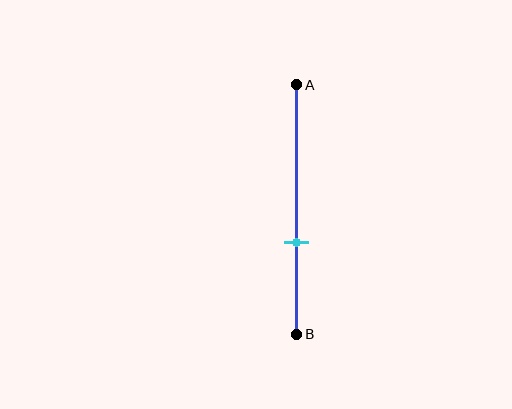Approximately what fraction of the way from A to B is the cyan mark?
The cyan mark is approximately 65% of the way from A to B.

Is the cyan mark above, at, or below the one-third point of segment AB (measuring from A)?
The cyan mark is below the one-third point of segment AB.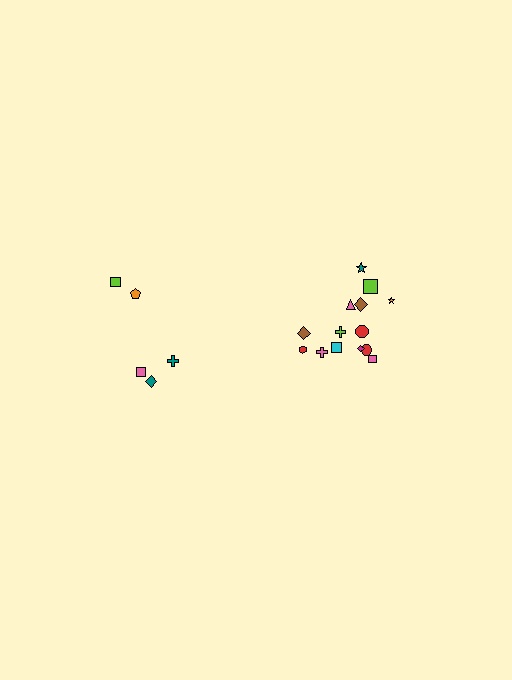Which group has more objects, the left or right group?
The right group.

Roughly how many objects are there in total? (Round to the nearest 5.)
Roughly 20 objects in total.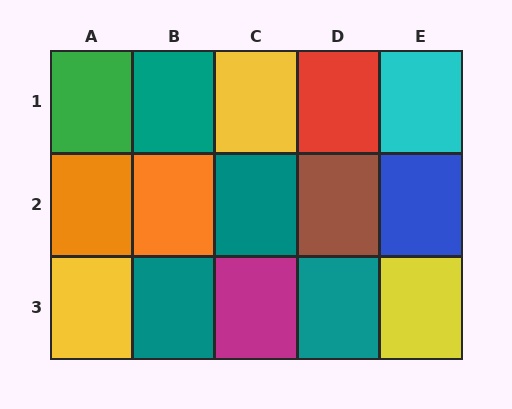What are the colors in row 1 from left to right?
Green, teal, yellow, red, cyan.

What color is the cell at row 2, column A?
Orange.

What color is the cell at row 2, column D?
Brown.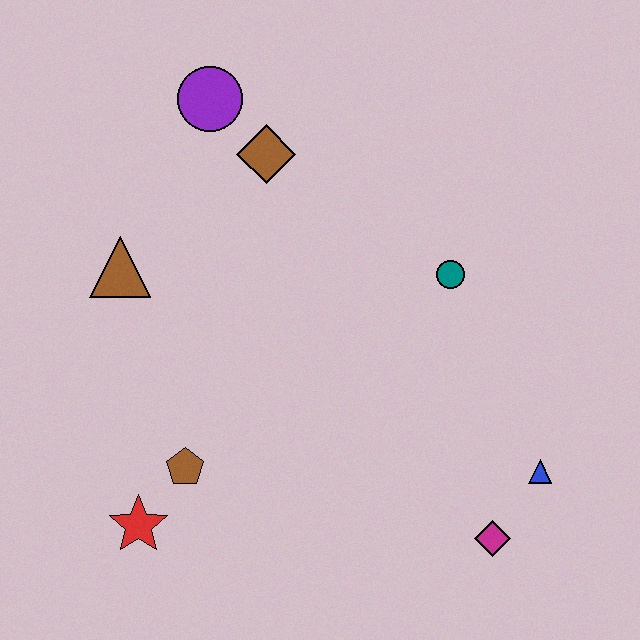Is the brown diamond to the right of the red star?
Yes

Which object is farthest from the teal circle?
The red star is farthest from the teal circle.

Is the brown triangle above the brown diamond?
No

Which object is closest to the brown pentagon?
The red star is closest to the brown pentagon.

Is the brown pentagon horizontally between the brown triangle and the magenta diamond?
Yes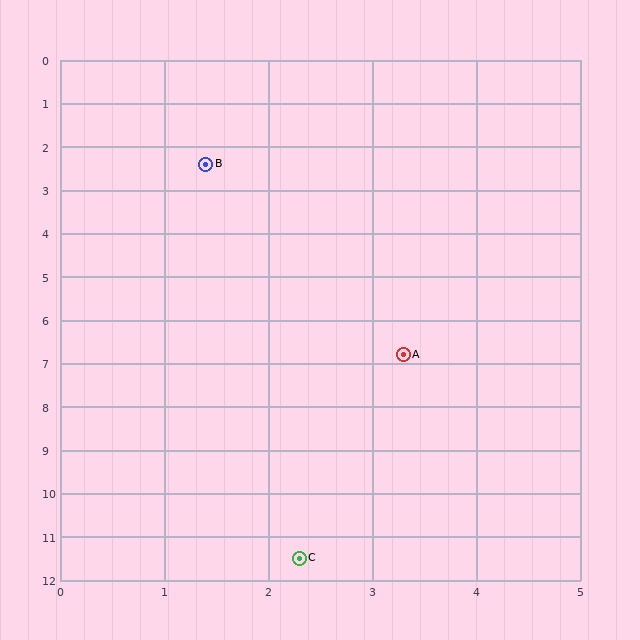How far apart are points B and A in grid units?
Points B and A are about 4.8 grid units apart.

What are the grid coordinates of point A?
Point A is at approximately (3.3, 6.8).